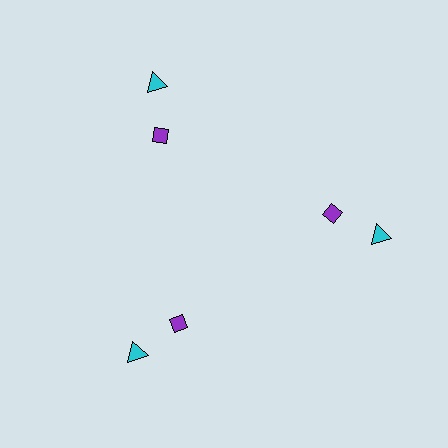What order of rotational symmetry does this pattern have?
This pattern has 3-fold rotational symmetry.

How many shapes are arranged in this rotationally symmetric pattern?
There are 6 shapes, arranged in 3 groups of 2.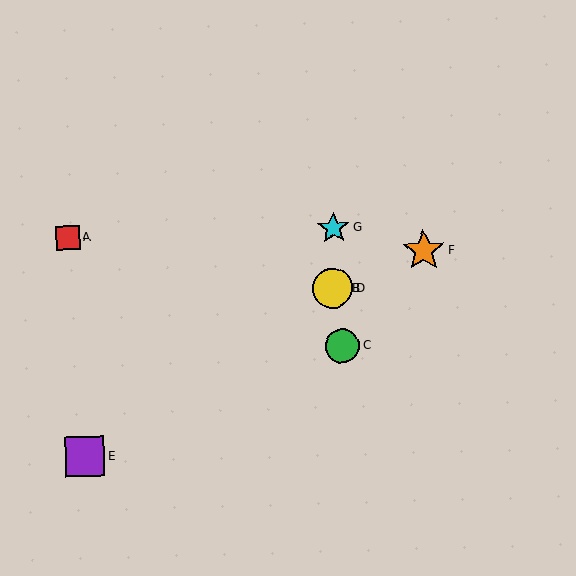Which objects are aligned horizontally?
Objects B, D are aligned horizontally.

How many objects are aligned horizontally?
2 objects (B, D) are aligned horizontally.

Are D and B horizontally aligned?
Yes, both are at y≈288.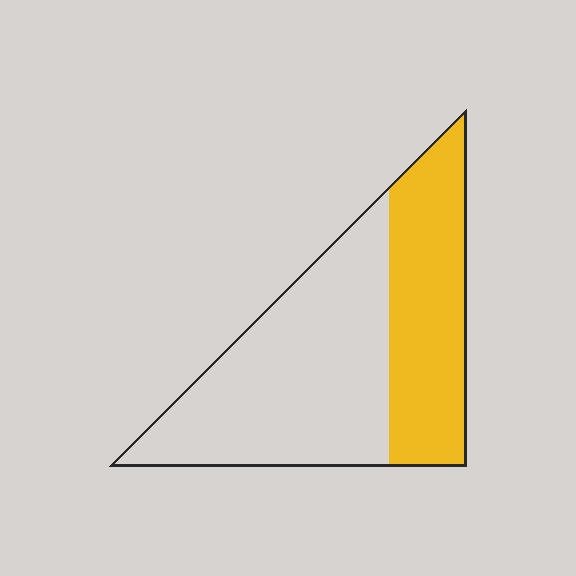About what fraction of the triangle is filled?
About two fifths (2/5).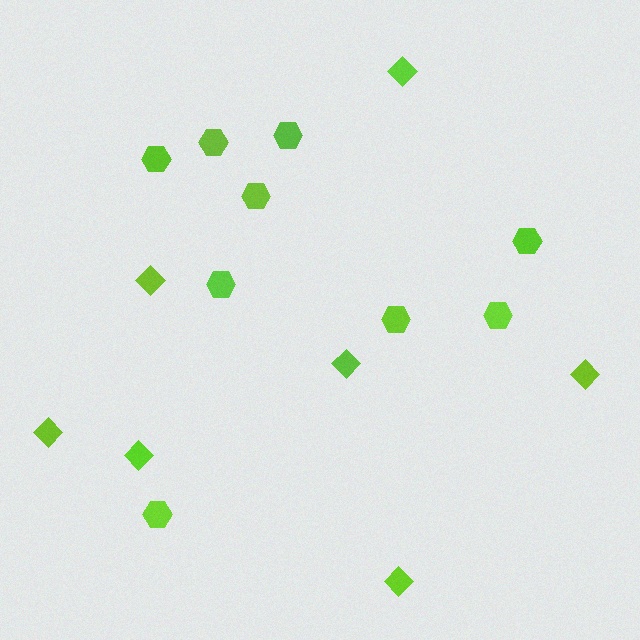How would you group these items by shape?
There are 2 groups: one group of diamonds (7) and one group of hexagons (9).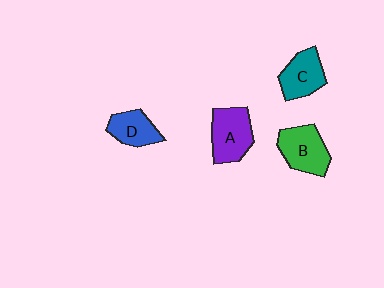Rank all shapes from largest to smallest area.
From largest to smallest: A (purple), B (green), C (teal), D (blue).